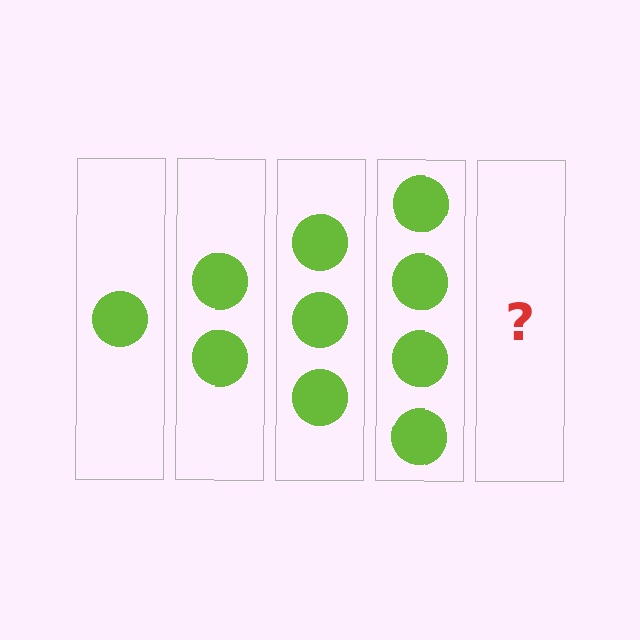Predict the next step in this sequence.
The next step is 5 circles.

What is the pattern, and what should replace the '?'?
The pattern is that each step adds one more circle. The '?' should be 5 circles.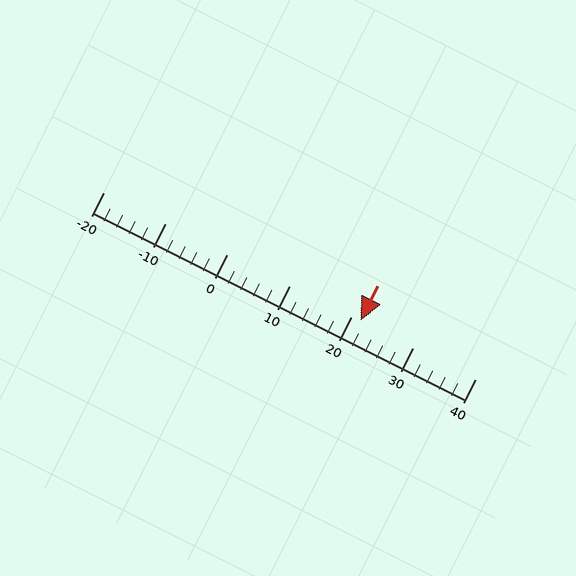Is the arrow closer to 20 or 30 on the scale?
The arrow is closer to 20.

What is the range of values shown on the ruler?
The ruler shows values from -20 to 40.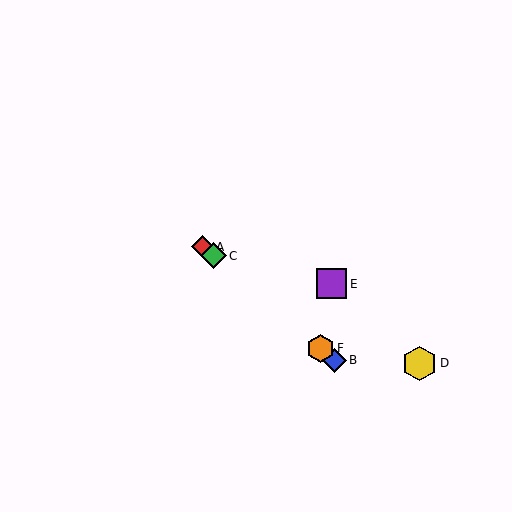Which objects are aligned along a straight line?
Objects A, B, C, F are aligned along a straight line.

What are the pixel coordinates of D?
Object D is at (419, 364).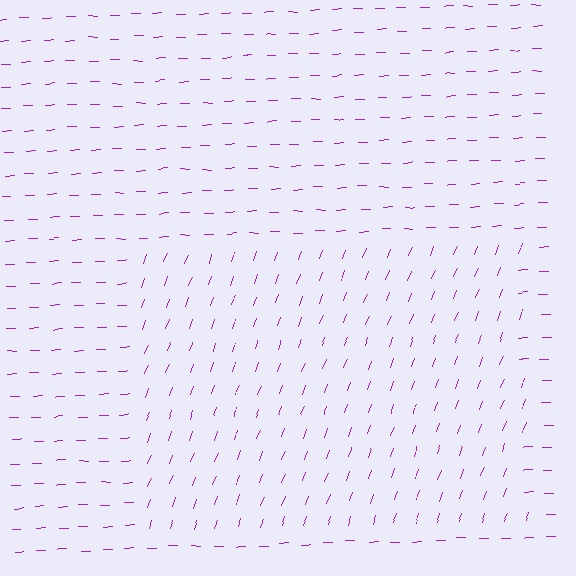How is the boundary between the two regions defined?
The boundary is defined purely by a change in line orientation (approximately 68 degrees difference). All lines are the same color and thickness.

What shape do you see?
I see a rectangle.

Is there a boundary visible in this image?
Yes, there is a texture boundary formed by a change in line orientation.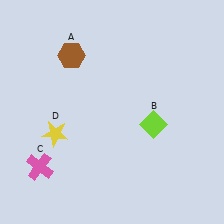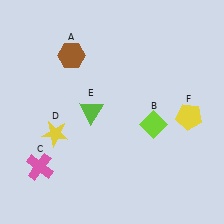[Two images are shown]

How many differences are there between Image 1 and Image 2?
There are 2 differences between the two images.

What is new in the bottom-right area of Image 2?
A yellow pentagon (F) was added in the bottom-right area of Image 2.